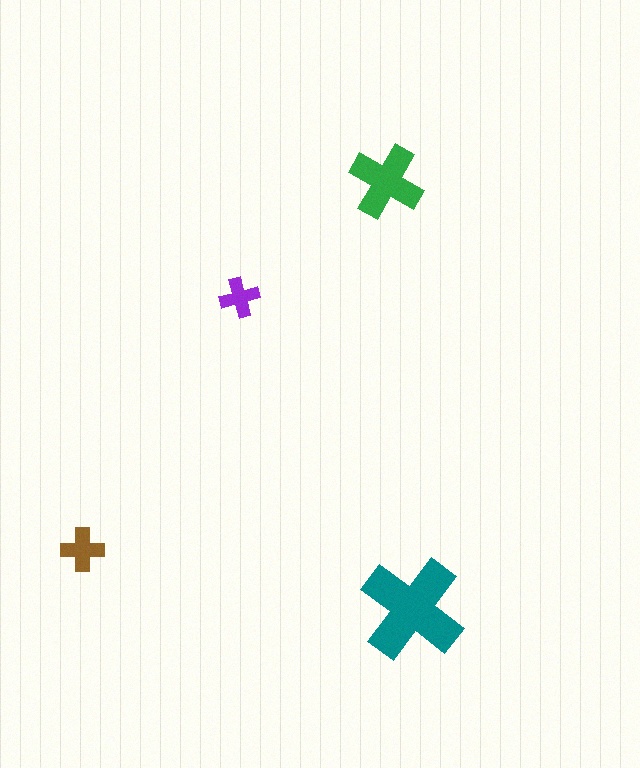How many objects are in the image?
There are 4 objects in the image.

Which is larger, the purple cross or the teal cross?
The teal one.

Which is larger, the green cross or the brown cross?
The green one.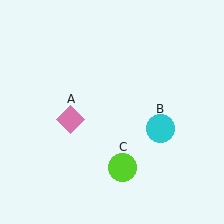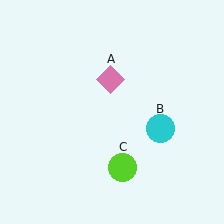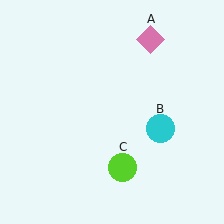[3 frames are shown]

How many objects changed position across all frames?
1 object changed position: pink diamond (object A).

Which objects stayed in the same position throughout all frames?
Cyan circle (object B) and lime circle (object C) remained stationary.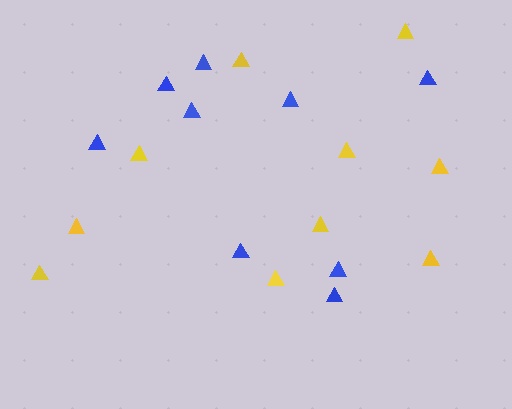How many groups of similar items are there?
There are 2 groups: one group of yellow triangles (10) and one group of blue triangles (9).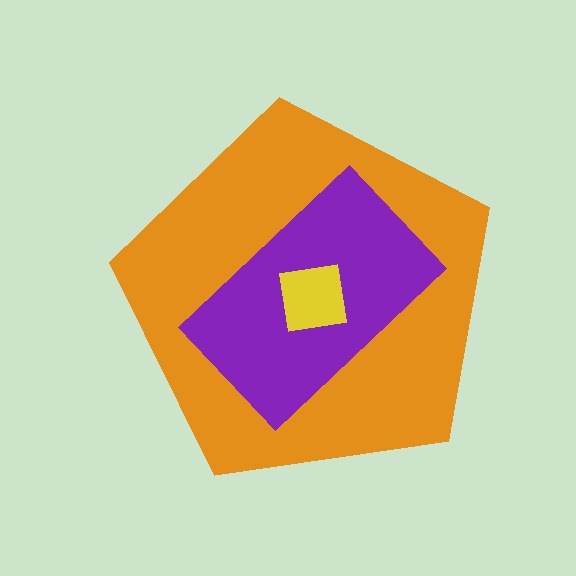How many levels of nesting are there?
3.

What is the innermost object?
The yellow square.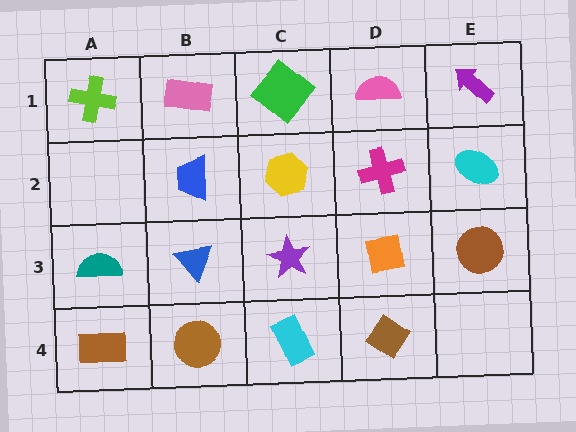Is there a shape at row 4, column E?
No, that cell is empty.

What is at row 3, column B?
A blue triangle.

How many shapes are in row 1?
5 shapes.